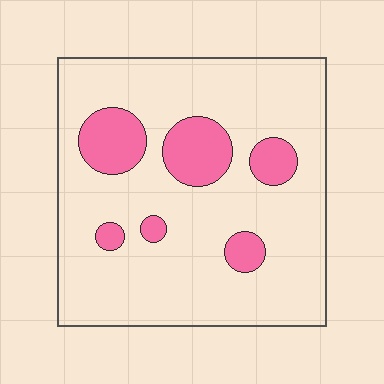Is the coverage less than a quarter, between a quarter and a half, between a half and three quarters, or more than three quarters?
Less than a quarter.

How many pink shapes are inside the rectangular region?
6.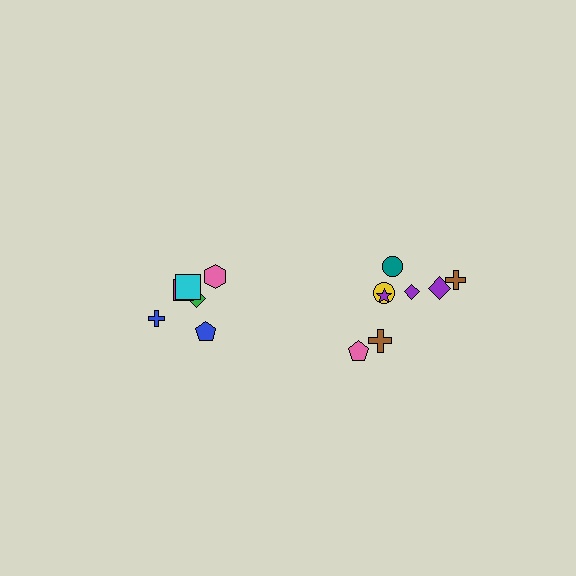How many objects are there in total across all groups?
There are 14 objects.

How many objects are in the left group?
There are 6 objects.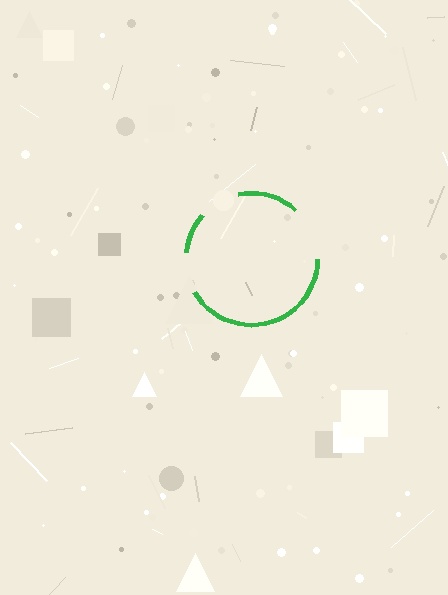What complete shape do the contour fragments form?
The contour fragments form a circle.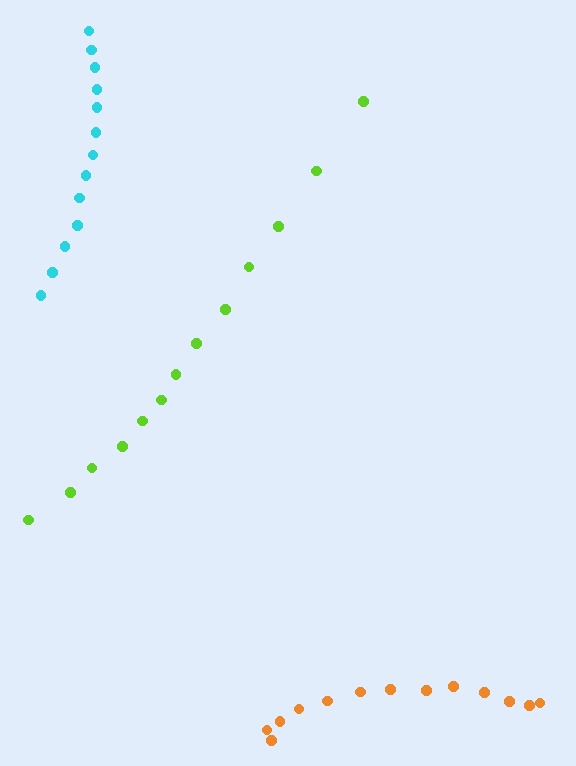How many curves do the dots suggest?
There are 3 distinct paths.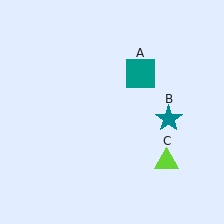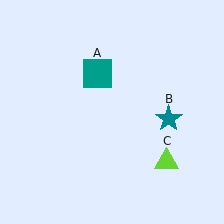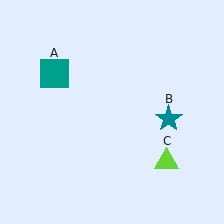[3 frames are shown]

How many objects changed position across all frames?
1 object changed position: teal square (object A).